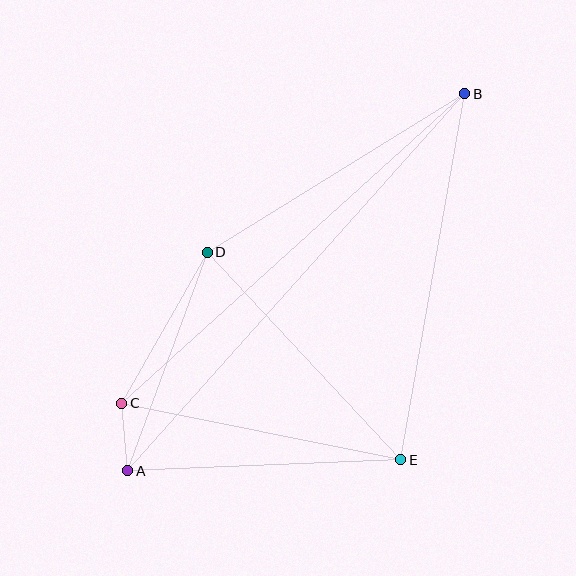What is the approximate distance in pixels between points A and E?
The distance between A and E is approximately 274 pixels.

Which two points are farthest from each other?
Points A and B are farthest from each other.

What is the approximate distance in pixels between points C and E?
The distance between C and E is approximately 285 pixels.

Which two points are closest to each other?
Points A and C are closest to each other.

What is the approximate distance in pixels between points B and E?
The distance between B and E is approximately 371 pixels.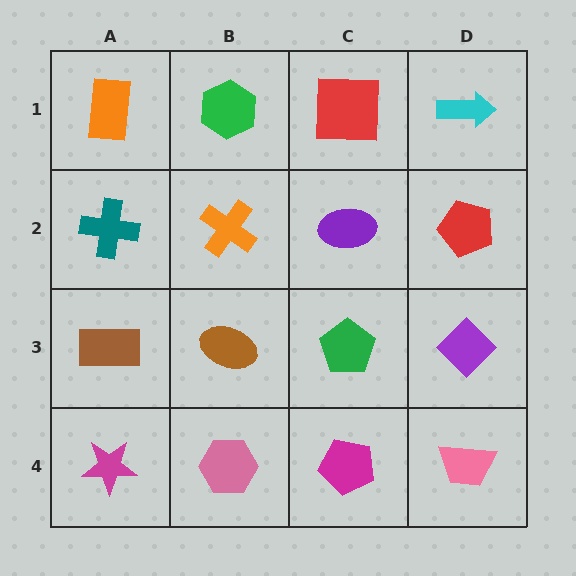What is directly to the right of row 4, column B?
A magenta pentagon.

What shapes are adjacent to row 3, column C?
A purple ellipse (row 2, column C), a magenta pentagon (row 4, column C), a brown ellipse (row 3, column B), a purple diamond (row 3, column D).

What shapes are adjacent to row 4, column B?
A brown ellipse (row 3, column B), a magenta star (row 4, column A), a magenta pentagon (row 4, column C).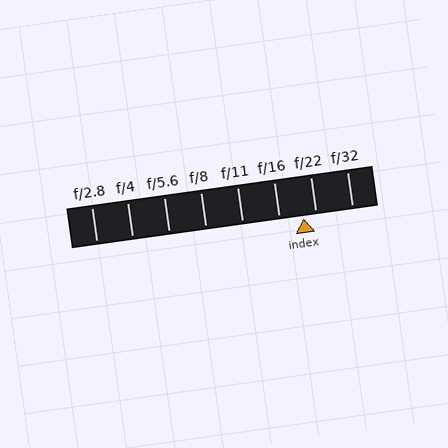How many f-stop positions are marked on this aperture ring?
There are 8 f-stop positions marked.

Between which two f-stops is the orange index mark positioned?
The index mark is between f/16 and f/22.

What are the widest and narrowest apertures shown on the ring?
The widest aperture shown is f/2.8 and the narrowest is f/32.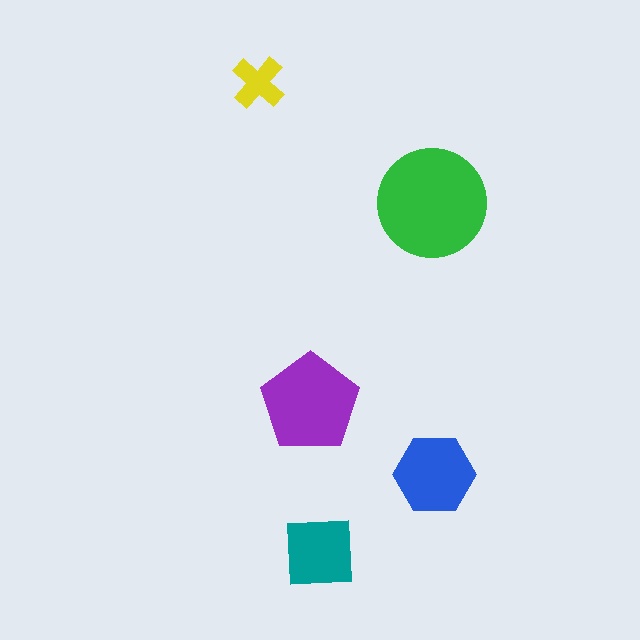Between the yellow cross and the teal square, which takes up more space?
The teal square.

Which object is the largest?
The green circle.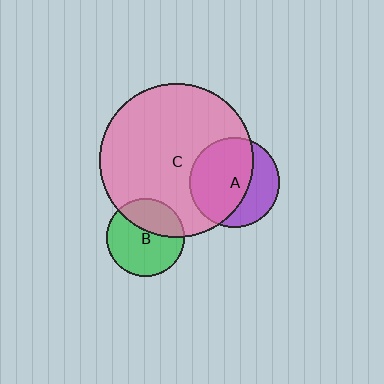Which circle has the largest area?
Circle C (pink).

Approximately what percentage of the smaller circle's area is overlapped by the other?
Approximately 65%.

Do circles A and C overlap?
Yes.